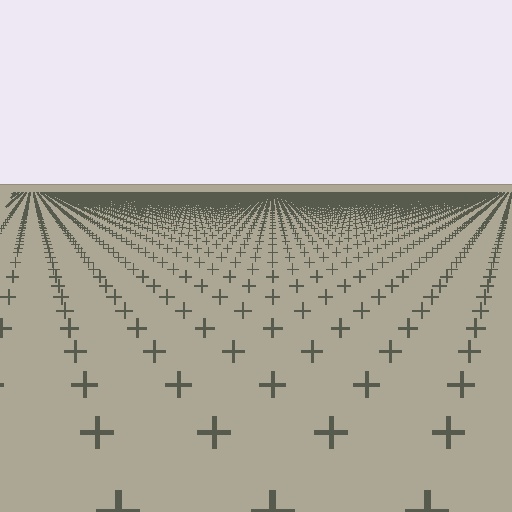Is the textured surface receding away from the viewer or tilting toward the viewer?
The surface is receding away from the viewer. Texture elements get smaller and denser toward the top.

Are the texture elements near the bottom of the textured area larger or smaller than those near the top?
Larger. Near the bottom, elements are closer to the viewer and appear at a bigger on-screen size.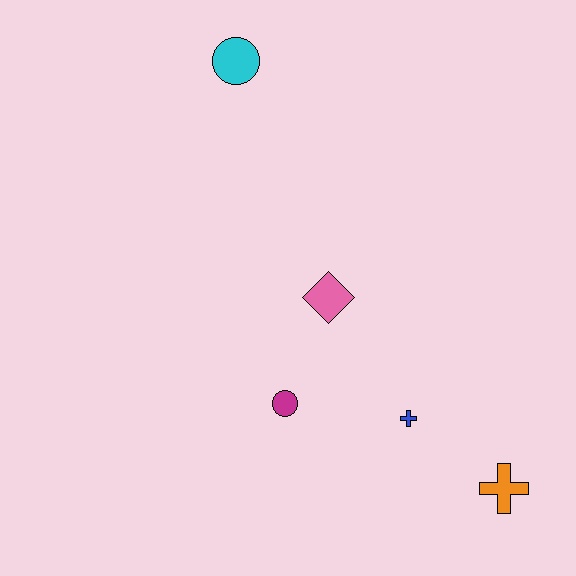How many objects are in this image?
There are 5 objects.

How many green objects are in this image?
There are no green objects.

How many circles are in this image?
There are 2 circles.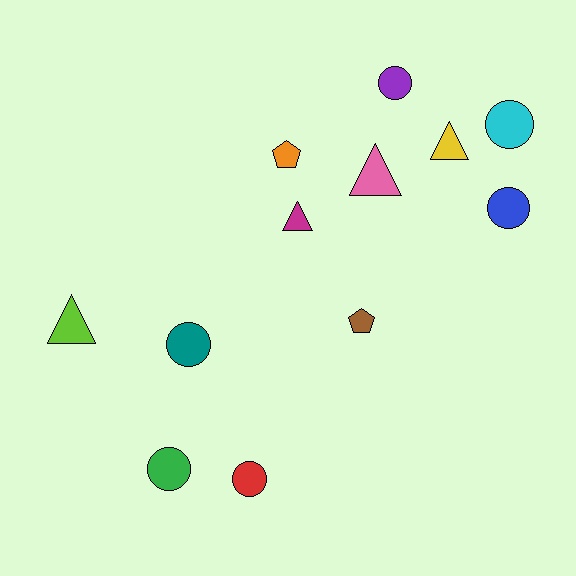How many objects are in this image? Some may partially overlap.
There are 12 objects.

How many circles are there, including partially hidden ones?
There are 6 circles.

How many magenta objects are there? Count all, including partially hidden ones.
There is 1 magenta object.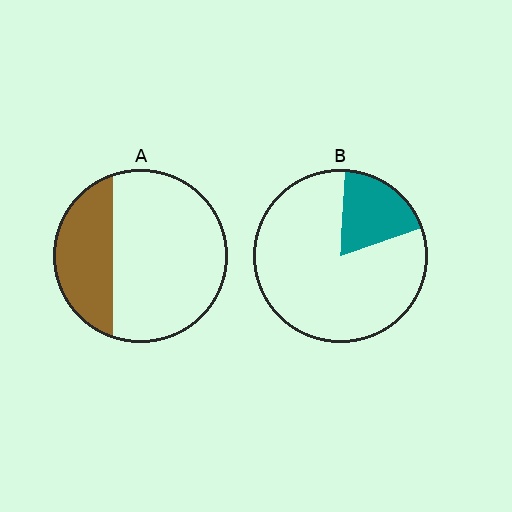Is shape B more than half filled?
No.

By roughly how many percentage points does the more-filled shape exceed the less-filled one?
By roughly 10 percentage points (A over B).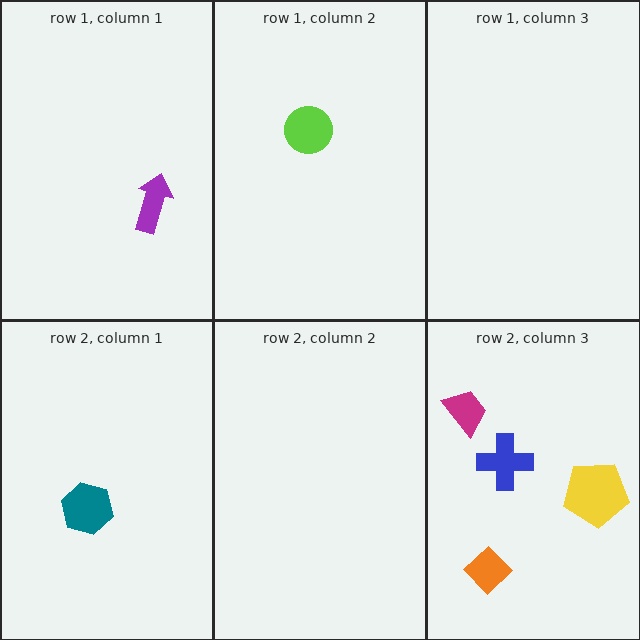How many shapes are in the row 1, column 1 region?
1.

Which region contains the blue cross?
The row 2, column 3 region.